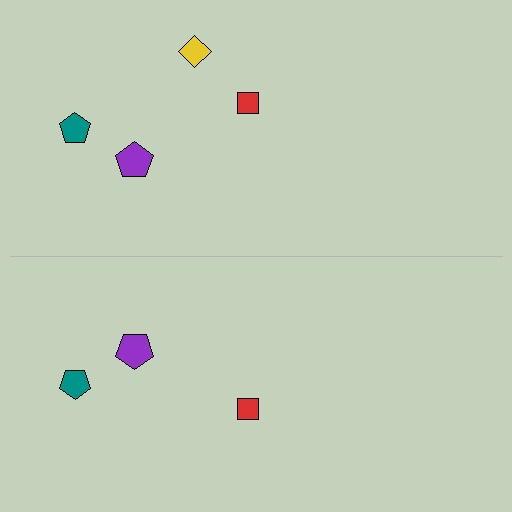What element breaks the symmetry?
A yellow diamond is missing from the bottom side.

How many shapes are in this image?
There are 7 shapes in this image.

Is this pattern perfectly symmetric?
No, the pattern is not perfectly symmetric. A yellow diamond is missing from the bottom side.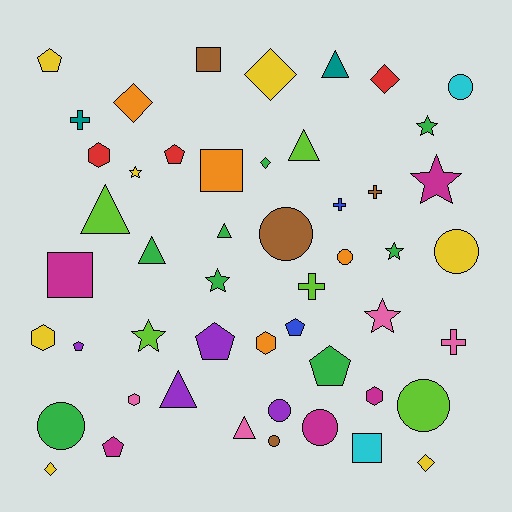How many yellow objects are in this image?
There are 7 yellow objects.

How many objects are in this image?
There are 50 objects.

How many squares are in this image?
There are 4 squares.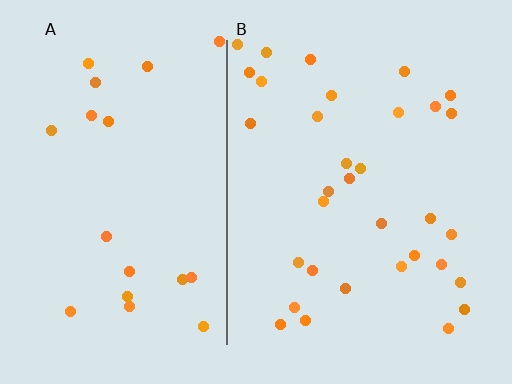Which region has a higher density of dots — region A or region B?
B (the right).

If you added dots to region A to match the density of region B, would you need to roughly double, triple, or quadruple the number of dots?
Approximately double.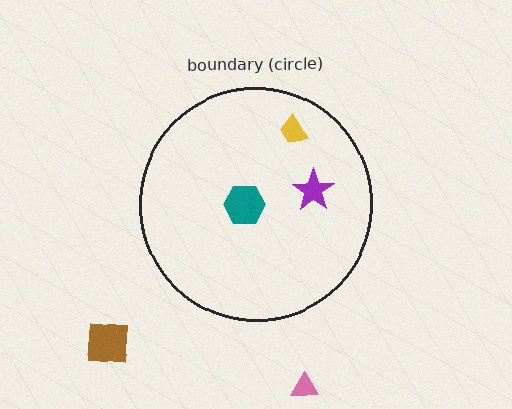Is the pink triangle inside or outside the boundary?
Outside.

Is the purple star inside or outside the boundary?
Inside.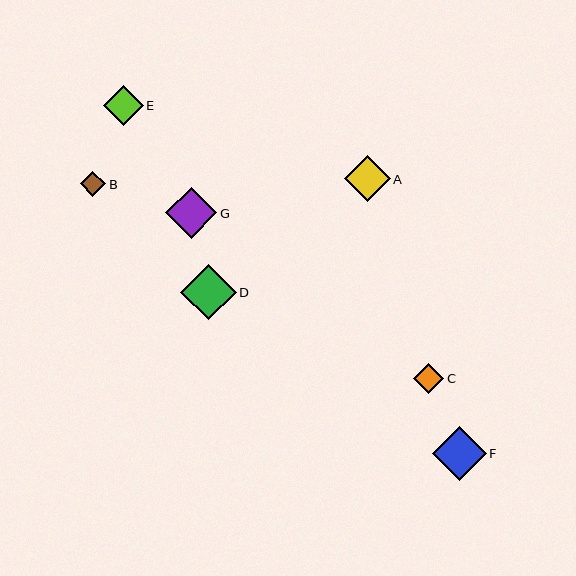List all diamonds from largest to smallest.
From largest to smallest: D, F, G, A, E, C, B.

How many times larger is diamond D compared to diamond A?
Diamond D is approximately 1.2 times the size of diamond A.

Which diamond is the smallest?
Diamond B is the smallest with a size of approximately 25 pixels.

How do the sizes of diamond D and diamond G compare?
Diamond D and diamond G are approximately the same size.